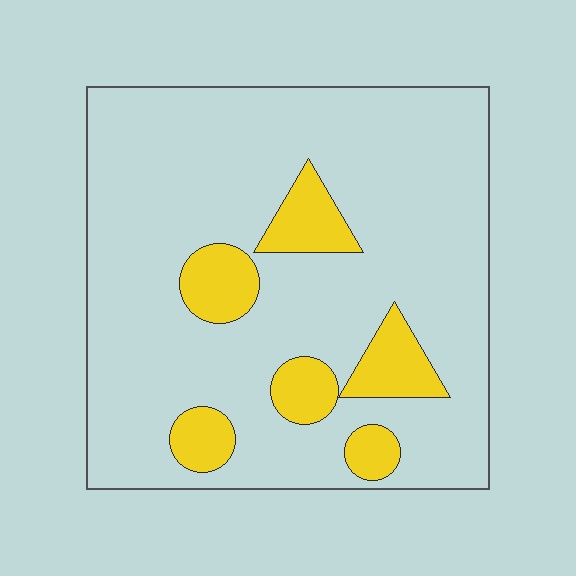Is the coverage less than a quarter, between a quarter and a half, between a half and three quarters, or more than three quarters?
Less than a quarter.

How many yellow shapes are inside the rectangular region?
6.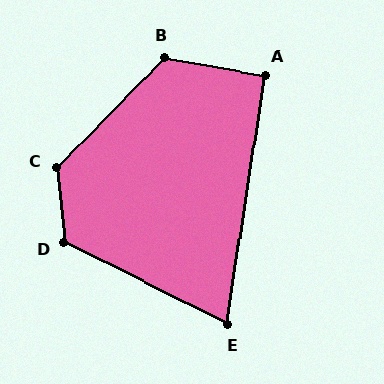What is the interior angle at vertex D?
Approximately 122 degrees (obtuse).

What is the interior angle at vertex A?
Approximately 92 degrees (approximately right).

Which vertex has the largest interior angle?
C, at approximately 130 degrees.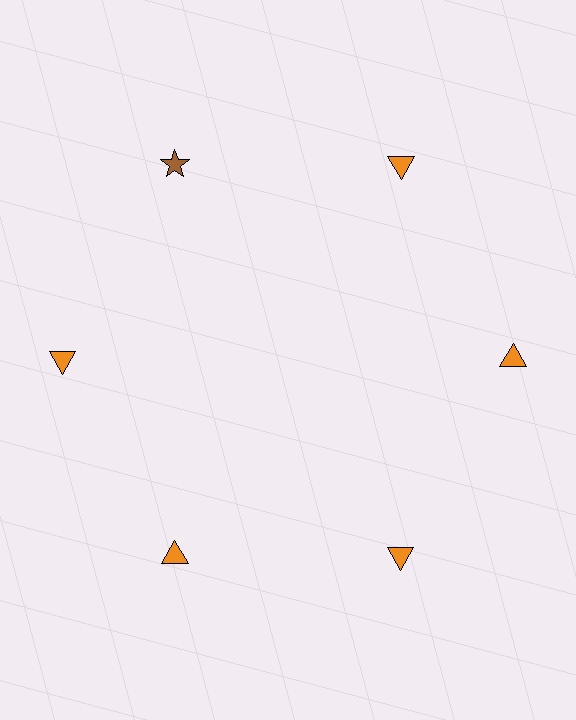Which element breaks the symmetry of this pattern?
The brown star at roughly the 11 o'clock position breaks the symmetry. All other shapes are orange triangles.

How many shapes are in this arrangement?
There are 6 shapes arranged in a ring pattern.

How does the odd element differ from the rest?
It differs in both color (brown instead of orange) and shape (star instead of triangle).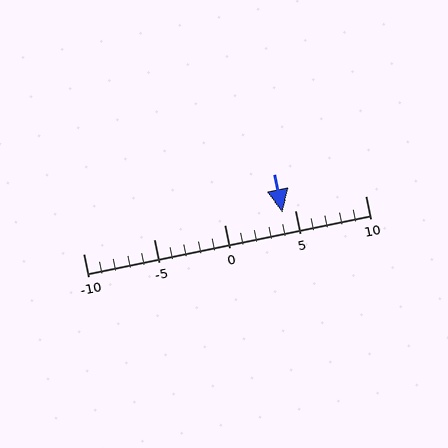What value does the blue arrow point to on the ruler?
The blue arrow points to approximately 4.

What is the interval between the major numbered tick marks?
The major tick marks are spaced 5 units apart.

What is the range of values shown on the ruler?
The ruler shows values from -10 to 10.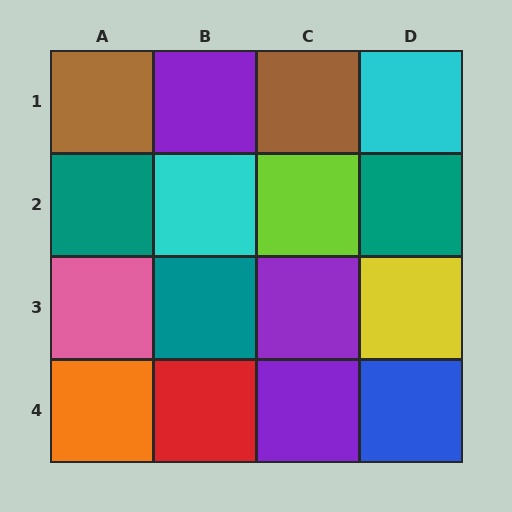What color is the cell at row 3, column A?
Pink.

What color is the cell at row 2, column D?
Teal.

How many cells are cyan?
2 cells are cyan.